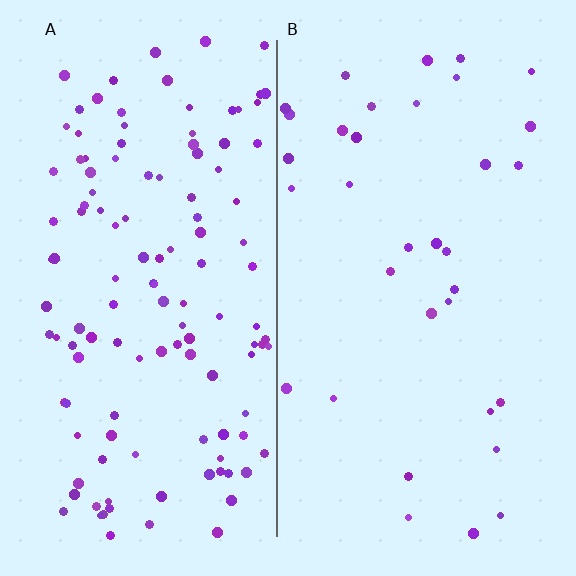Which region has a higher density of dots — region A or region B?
A (the left).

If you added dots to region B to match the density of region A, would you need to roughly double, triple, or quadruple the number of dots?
Approximately quadruple.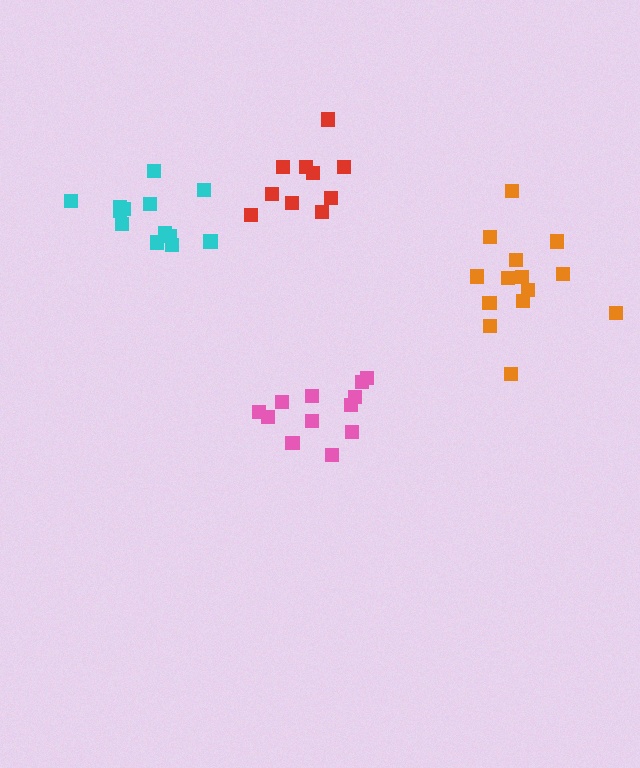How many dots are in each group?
Group 1: 12 dots, Group 2: 14 dots, Group 3: 13 dots, Group 4: 10 dots (49 total).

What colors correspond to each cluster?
The clusters are colored: pink, orange, cyan, red.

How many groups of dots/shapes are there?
There are 4 groups.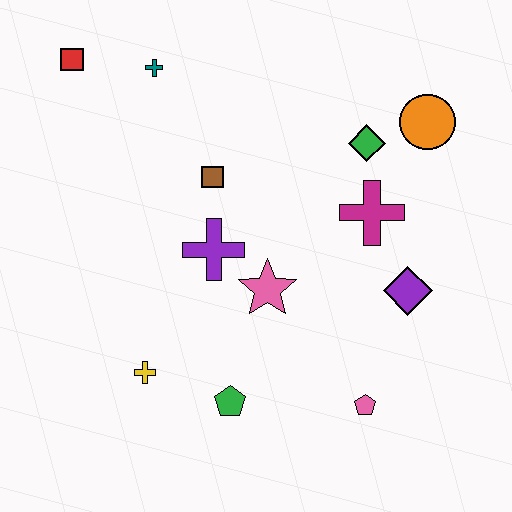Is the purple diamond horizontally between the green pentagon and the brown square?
No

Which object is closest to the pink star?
The purple cross is closest to the pink star.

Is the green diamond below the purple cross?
No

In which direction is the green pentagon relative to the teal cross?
The green pentagon is below the teal cross.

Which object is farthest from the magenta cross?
The red square is farthest from the magenta cross.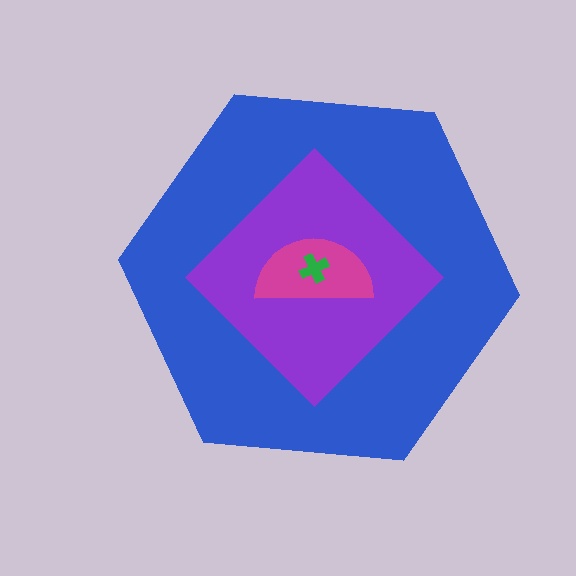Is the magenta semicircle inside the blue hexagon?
Yes.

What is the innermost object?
The green cross.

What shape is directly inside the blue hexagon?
The purple diamond.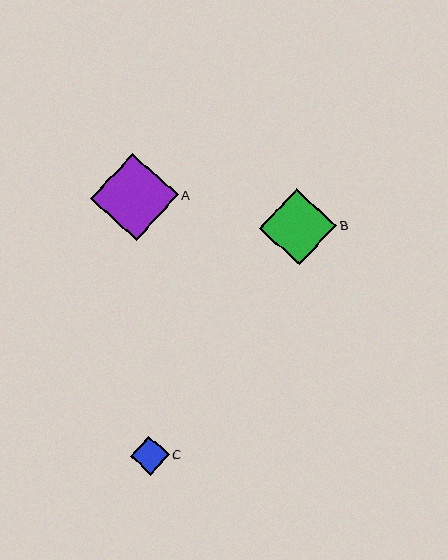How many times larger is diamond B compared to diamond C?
Diamond B is approximately 2.0 times the size of diamond C.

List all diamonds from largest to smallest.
From largest to smallest: A, B, C.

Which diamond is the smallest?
Diamond C is the smallest with a size of approximately 39 pixels.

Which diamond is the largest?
Diamond A is the largest with a size of approximately 88 pixels.